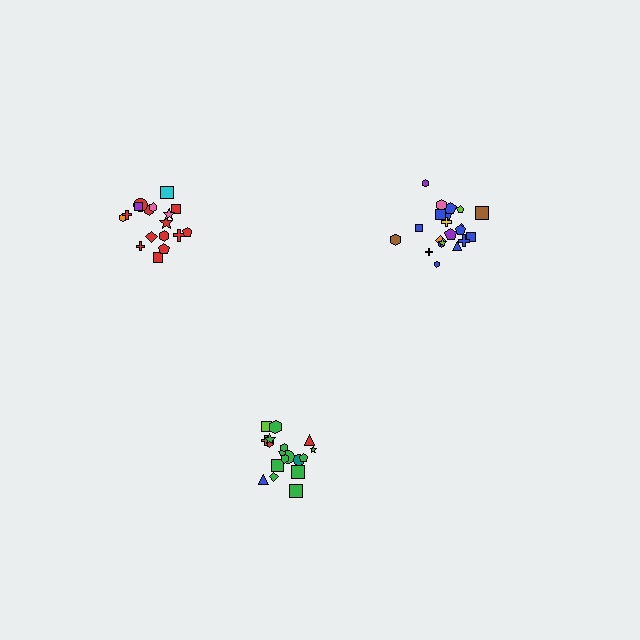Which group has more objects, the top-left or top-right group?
The top-right group.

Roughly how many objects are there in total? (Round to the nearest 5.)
Roughly 60 objects in total.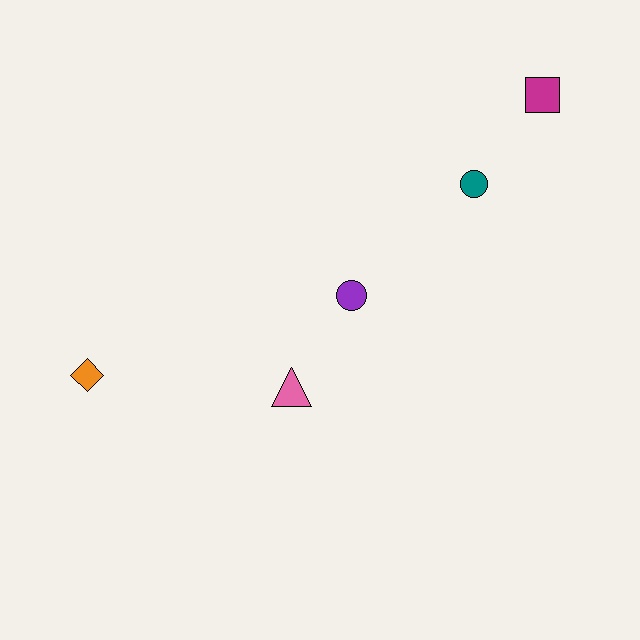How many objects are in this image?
There are 5 objects.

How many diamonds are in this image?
There is 1 diamond.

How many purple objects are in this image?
There is 1 purple object.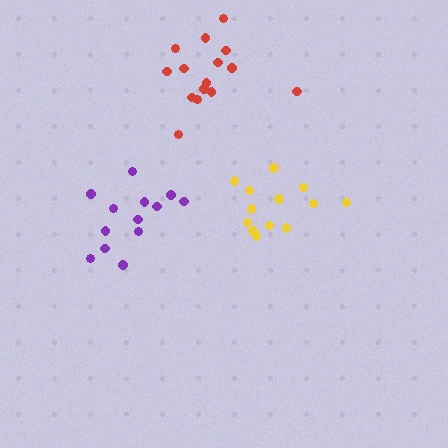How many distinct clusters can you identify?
There are 3 distinct clusters.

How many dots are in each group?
Group 1: 13 dots, Group 2: 15 dots, Group 3: 13 dots (41 total).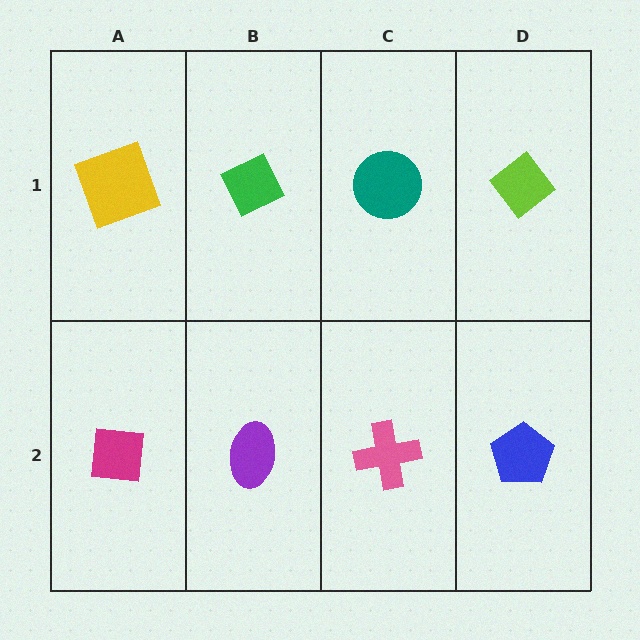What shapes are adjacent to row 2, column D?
A lime diamond (row 1, column D), a pink cross (row 2, column C).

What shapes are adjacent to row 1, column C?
A pink cross (row 2, column C), a green diamond (row 1, column B), a lime diamond (row 1, column D).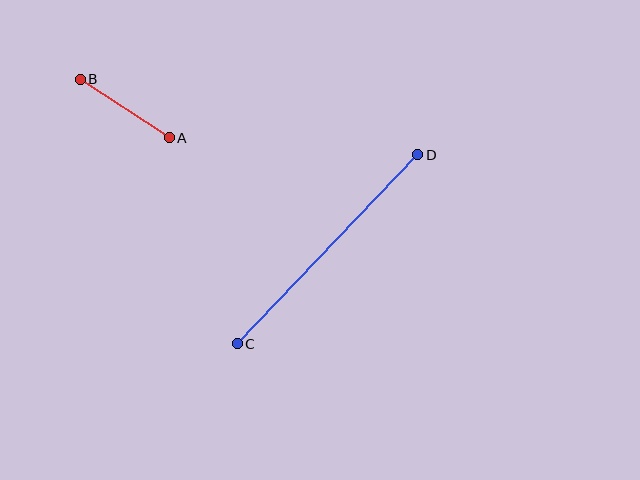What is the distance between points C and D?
The distance is approximately 261 pixels.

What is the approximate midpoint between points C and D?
The midpoint is at approximately (328, 249) pixels.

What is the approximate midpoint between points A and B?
The midpoint is at approximately (125, 109) pixels.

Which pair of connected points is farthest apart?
Points C and D are farthest apart.